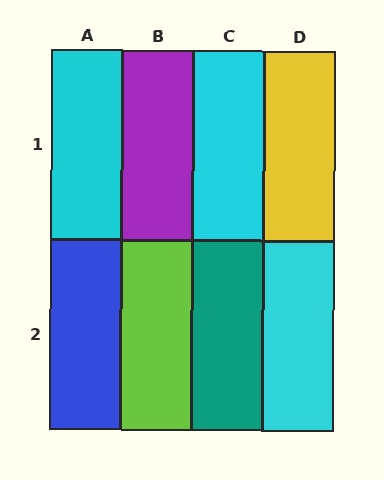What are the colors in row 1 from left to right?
Cyan, purple, cyan, yellow.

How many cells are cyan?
3 cells are cyan.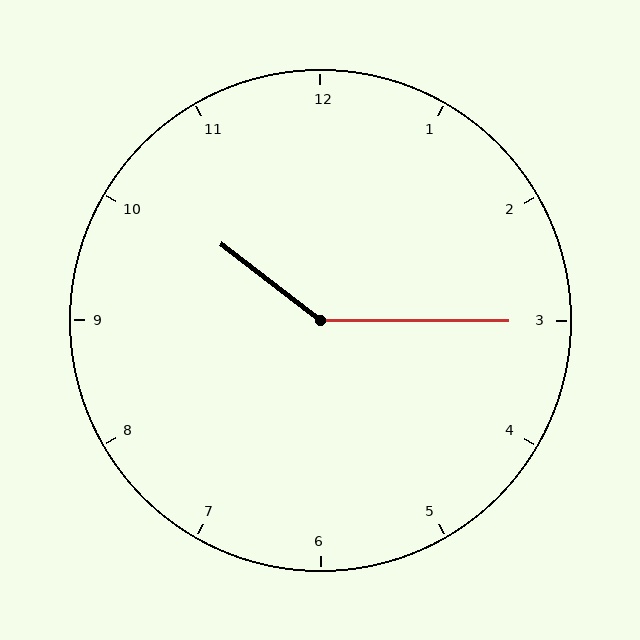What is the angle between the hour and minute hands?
Approximately 142 degrees.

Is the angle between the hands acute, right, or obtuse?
It is obtuse.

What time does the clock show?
10:15.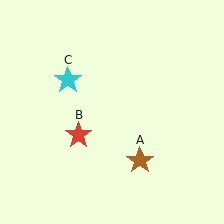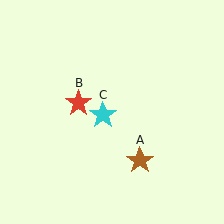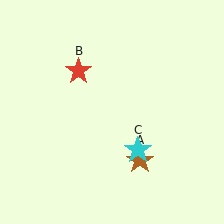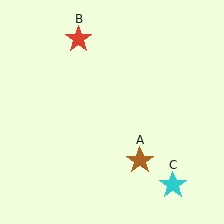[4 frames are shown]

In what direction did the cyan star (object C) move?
The cyan star (object C) moved down and to the right.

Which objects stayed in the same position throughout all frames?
Brown star (object A) remained stationary.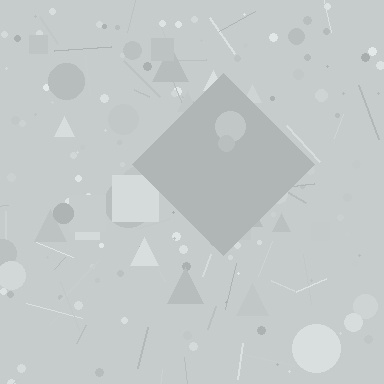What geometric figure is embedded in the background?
A diamond is embedded in the background.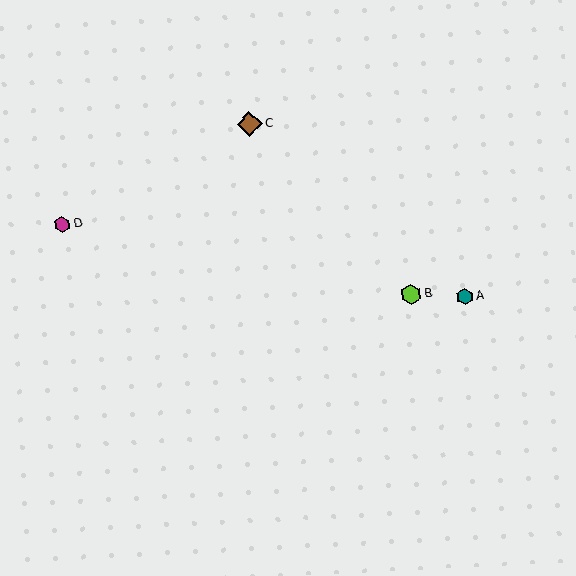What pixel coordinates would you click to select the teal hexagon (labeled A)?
Click at (465, 297) to select the teal hexagon A.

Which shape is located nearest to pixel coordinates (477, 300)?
The teal hexagon (labeled A) at (465, 297) is nearest to that location.